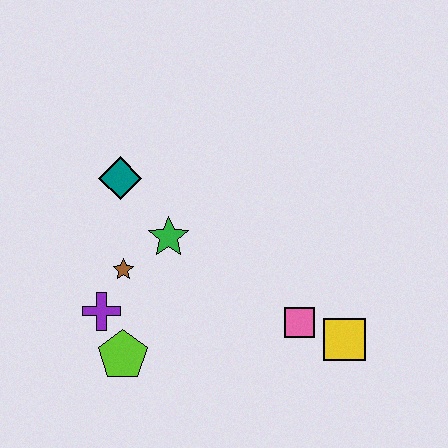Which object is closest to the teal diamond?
The green star is closest to the teal diamond.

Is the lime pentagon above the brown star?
No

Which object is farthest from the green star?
The yellow square is farthest from the green star.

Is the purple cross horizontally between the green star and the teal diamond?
No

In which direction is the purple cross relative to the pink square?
The purple cross is to the left of the pink square.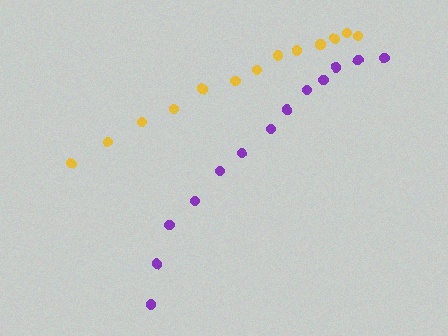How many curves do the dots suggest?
There are 2 distinct paths.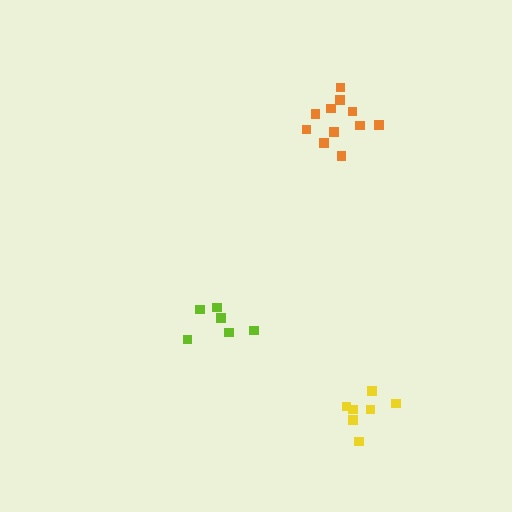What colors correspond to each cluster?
The clusters are colored: lime, orange, yellow.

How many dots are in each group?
Group 1: 6 dots, Group 2: 11 dots, Group 3: 7 dots (24 total).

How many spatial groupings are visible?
There are 3 spatial groupings.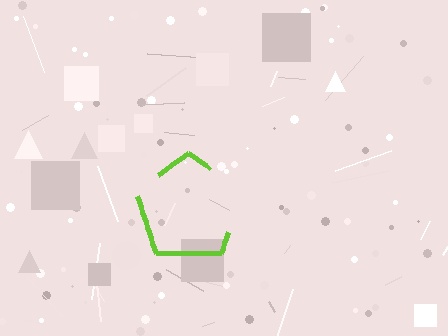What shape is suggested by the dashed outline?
The dashed outline suggests a pentagon.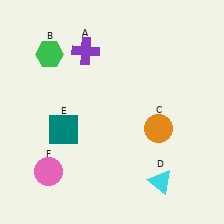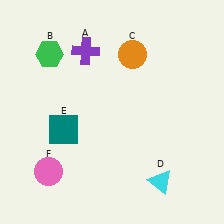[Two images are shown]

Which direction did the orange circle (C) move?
The orange circle (C) moved up.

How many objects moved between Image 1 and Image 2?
1 object moved between the two images.